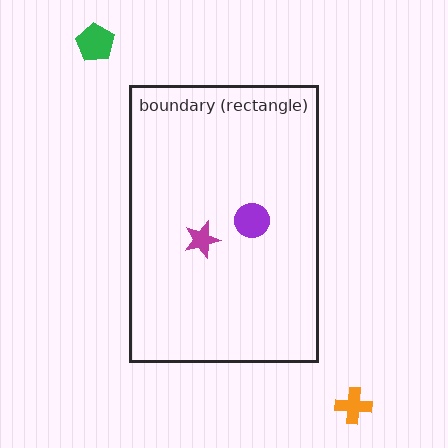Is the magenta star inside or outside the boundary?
Inside.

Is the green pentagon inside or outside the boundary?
Outside.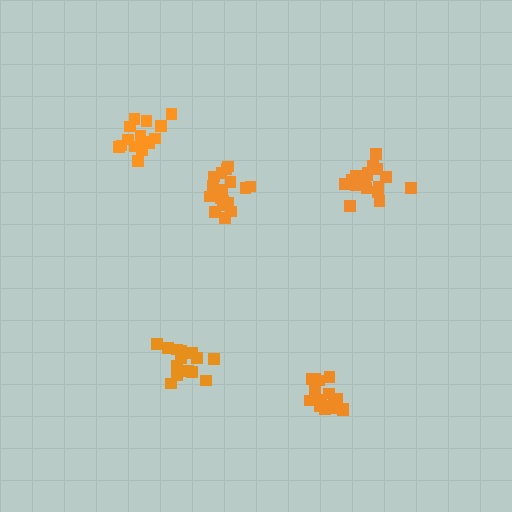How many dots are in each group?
Group 1: 17 dots, Group 2: 19 dots, Group 3: 18 dots, Group 4: 15 dots, Group 5: 16 dots (85 total).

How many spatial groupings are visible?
There are 5 spatial groupings.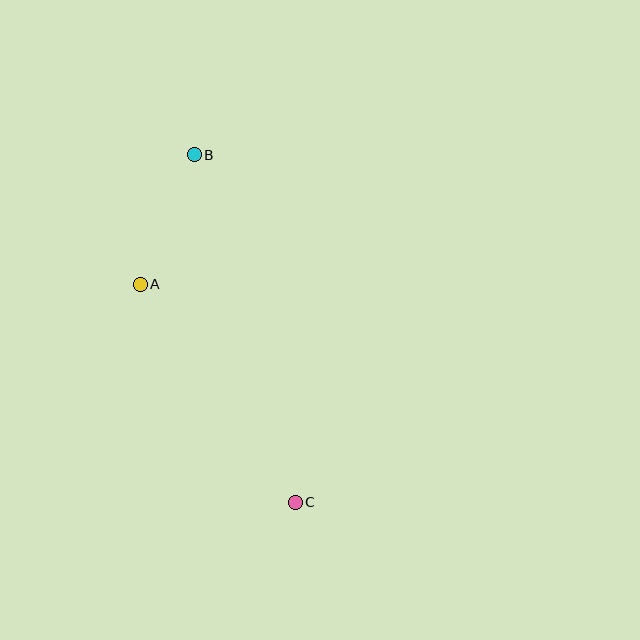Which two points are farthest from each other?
Points B and C are farthest from each other.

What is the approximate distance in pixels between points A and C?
The distance between A and C is approximately 268 pixels.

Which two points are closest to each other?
Points A and B are closest to each other.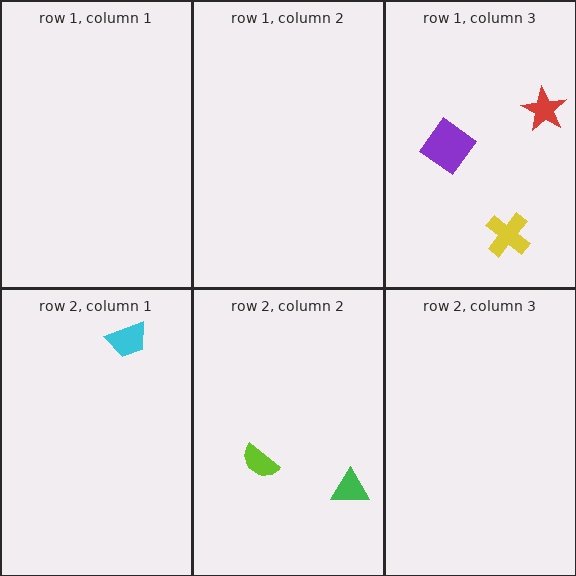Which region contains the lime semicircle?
The row 2, column 2 region.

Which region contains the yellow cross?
The row 1, column 3 region.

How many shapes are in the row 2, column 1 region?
1.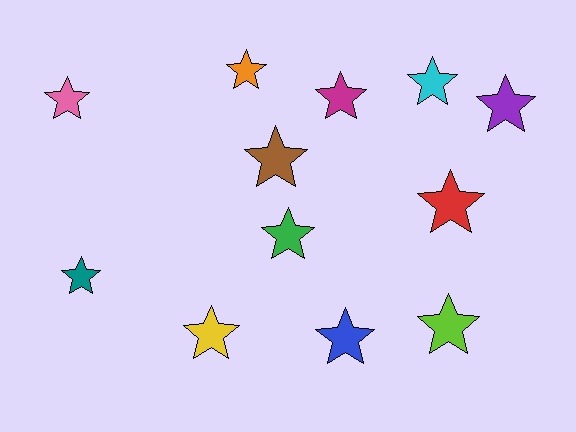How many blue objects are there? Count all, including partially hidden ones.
There is 1 blue object.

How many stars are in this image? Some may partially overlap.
There are 12 stars.